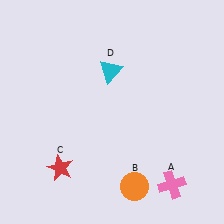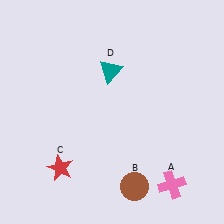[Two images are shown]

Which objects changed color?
B changed from orange to brown. D changed from cyan to teal.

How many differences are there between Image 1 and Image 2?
There are 2 differences between the two images.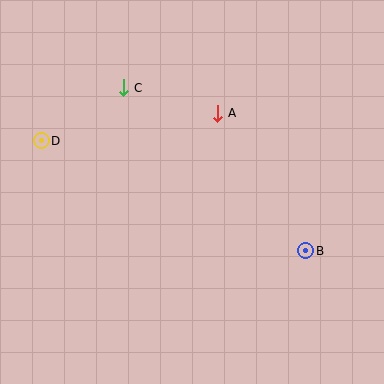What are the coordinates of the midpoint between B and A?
The midpoint between B and A is at (262, 182).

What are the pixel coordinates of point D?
Point D is at (41, 141).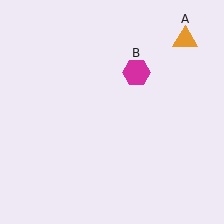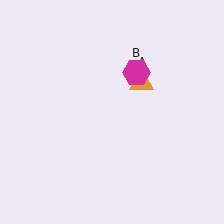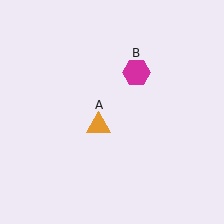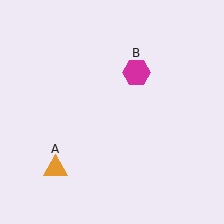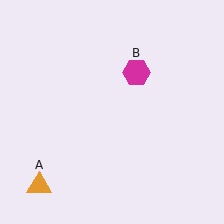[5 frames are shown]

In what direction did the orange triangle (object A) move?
The orange triangle (object A) moved down and to the left.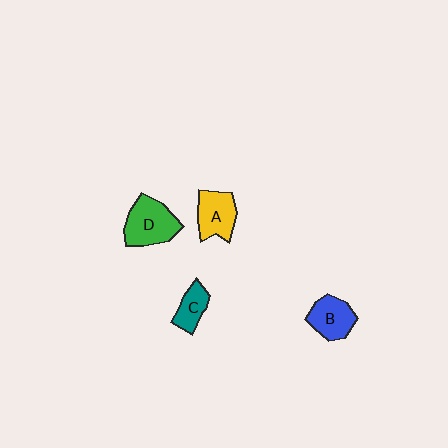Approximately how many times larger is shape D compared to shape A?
Approximately 1.3 times.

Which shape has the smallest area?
Shape C (teal).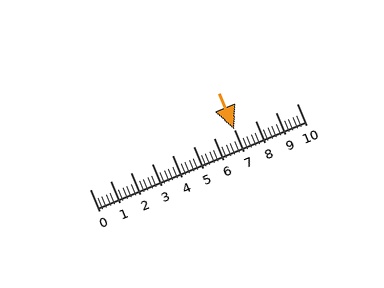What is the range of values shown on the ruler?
The ruler shows values from 0 to 10.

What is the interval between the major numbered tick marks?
The major tick marks are spaced 1 units apart.